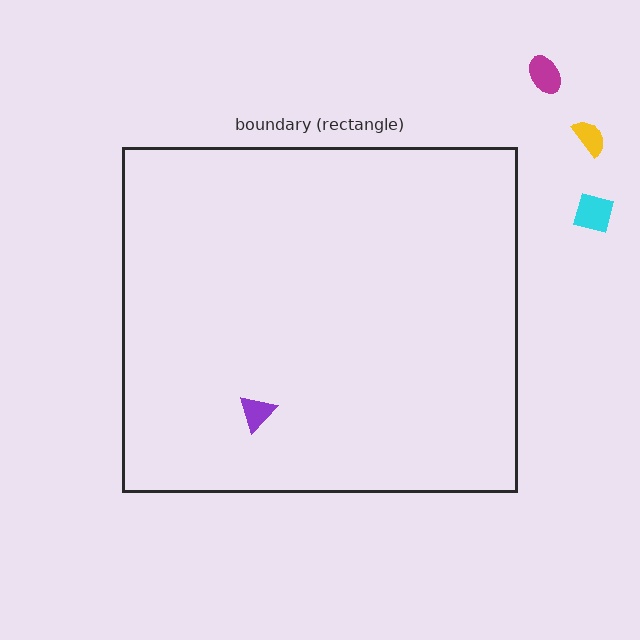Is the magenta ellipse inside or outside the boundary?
Outside.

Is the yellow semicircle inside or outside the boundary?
Outside.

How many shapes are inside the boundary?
1 inside, 3 outside.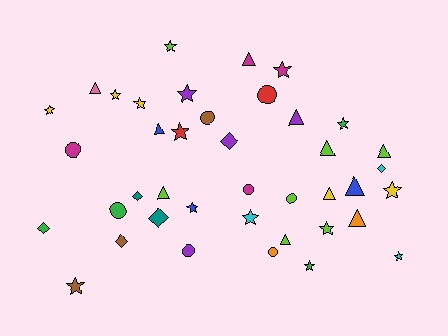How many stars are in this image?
There are 15 stars.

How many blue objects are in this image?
There are 3 blue objects.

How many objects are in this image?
There are 40 objects.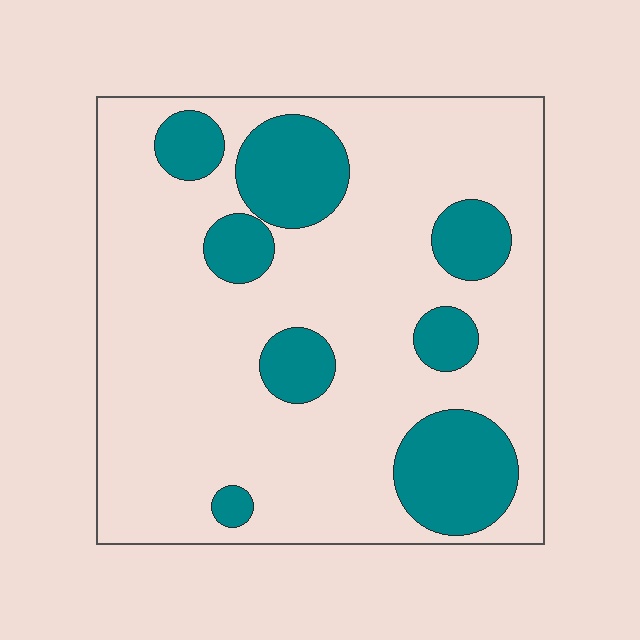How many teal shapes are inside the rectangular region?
8.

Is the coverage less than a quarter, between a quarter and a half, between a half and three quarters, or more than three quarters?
Less than a quarter.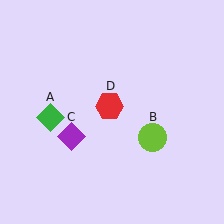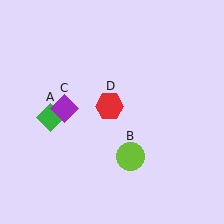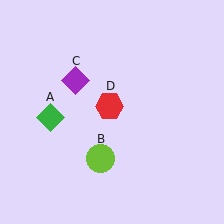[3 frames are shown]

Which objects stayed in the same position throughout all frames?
Green diamond (object A) and red hexagon (object D) remained stationary.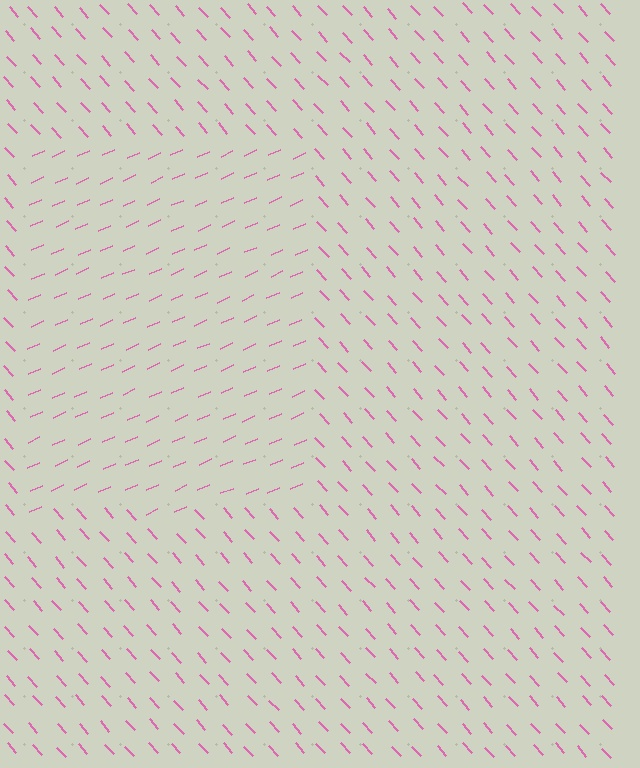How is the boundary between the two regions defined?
The boundary is defined purely by a change in line orientation (approximately 72 degrees difference). All lines are the same color and thickness.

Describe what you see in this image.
The image is filled with small pink line segments. A rectangle region in the image has lines oriented differently from the surrounding lines, creating a visible texture boundary.